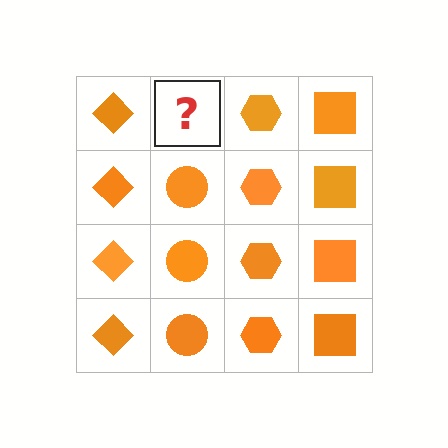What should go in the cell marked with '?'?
The missing cell should contain an orange circle.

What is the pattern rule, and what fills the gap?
The rule is that each column has a consistent shape. The gap should be filled with an orange circle.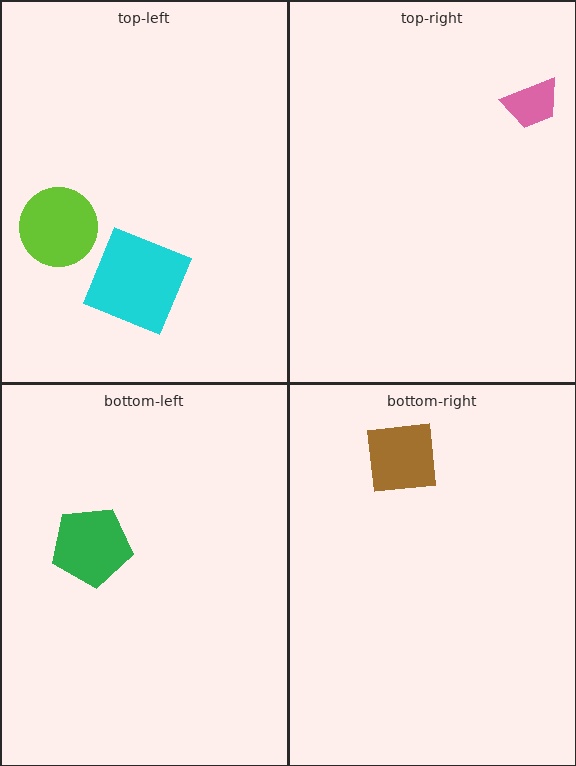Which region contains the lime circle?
The top-left region.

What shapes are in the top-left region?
The lime circle, the cyan square.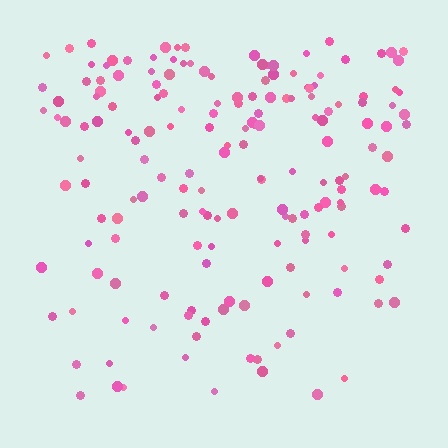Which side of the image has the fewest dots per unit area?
The bottom.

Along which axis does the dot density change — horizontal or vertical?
Vertical.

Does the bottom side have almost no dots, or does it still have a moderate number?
Still a moderate number, just noticeably fewer than the top.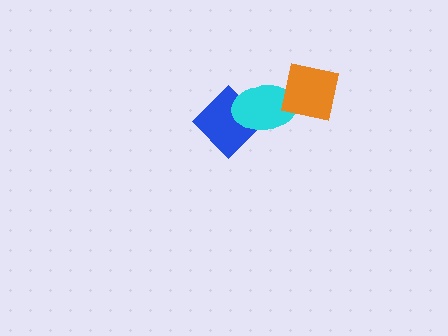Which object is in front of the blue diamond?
The cyan ellipse is in front of the blue diamond.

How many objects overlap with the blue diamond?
1 object overlaps with the blue diamond.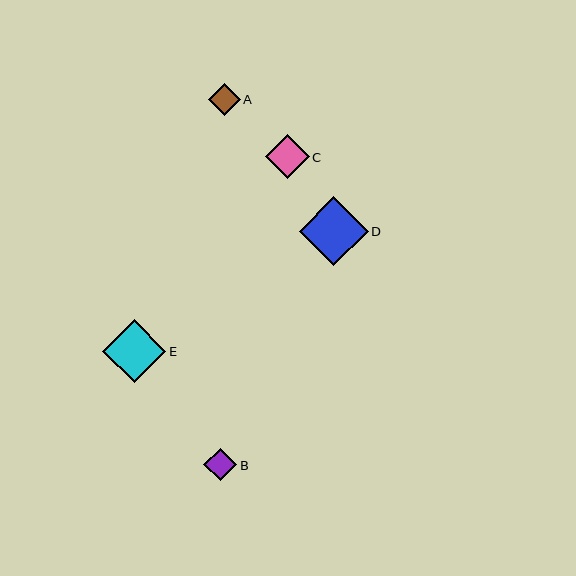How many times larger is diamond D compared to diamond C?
Diamond D is approximately 1.6 times the size of diamond C.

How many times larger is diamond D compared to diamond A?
Diamond D is approximately 2.2 times the size of diamond A.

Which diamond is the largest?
Diamond D is the largest with a size of approximately 69 pixels.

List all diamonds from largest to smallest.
From largest to smallest: D, E, C, B, A.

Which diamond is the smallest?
Diamond A is the smallest with a size of approximately 32 pixels.